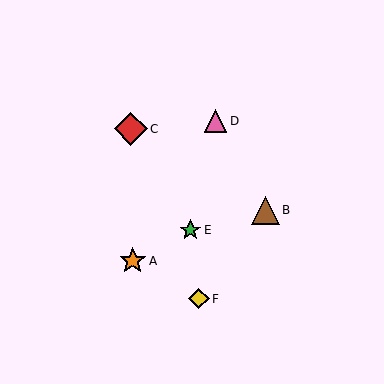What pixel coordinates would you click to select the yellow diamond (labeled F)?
Click at (199, 299) to select the yellow diamond F.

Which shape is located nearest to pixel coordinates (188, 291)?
The yellow diamond (labeled F) at (199, 299) is nearest to that location.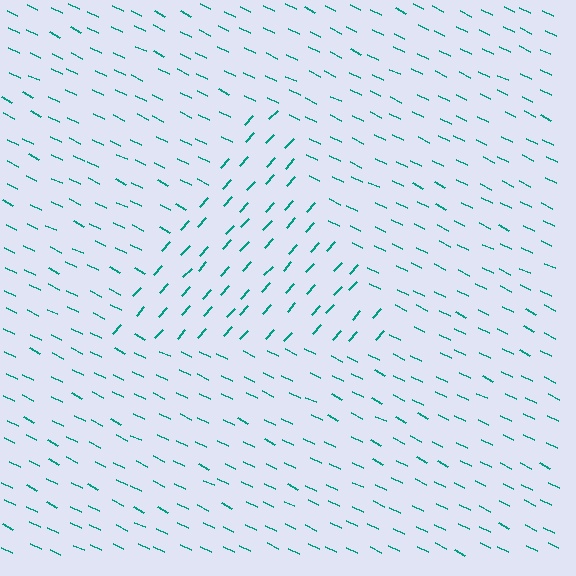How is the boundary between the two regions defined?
The boundary is defined purely by a change in line orientation (approximately 74 degrees difference). All lines are the same color and thickness.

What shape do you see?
I see a triangle.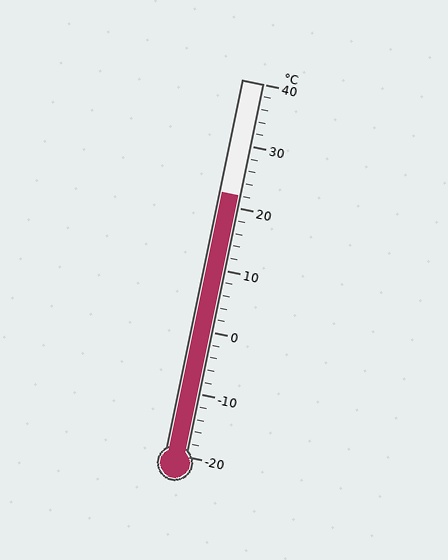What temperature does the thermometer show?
The thermometer shows approximately 22°C.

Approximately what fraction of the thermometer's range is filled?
The thermometer is filled to approximately 70% of its range.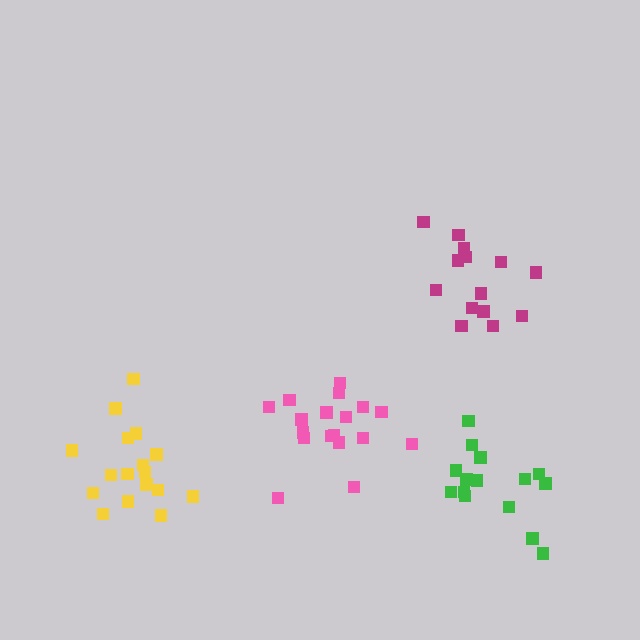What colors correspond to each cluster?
The clusters are colored: pink, green, magenta, yellow.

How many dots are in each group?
Group 1: 18 dots, Group 2: 15 dots, Group 3: 14 dots, Group 4: 17 dots (64 total).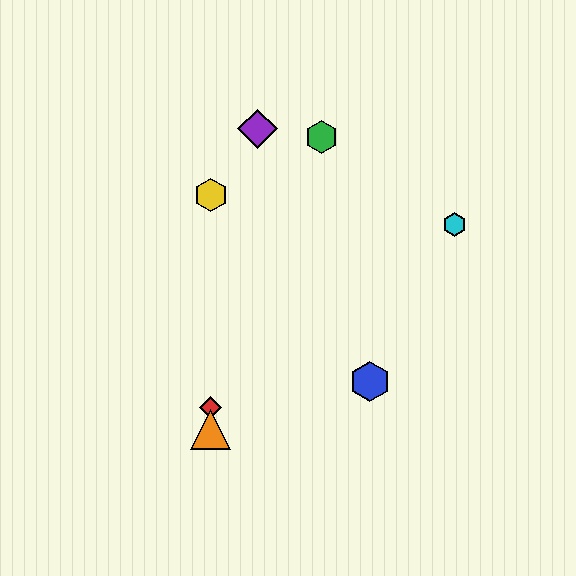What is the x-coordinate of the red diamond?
The red diamond is at x≈211.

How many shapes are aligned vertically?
3 shapes (the red diamond, the yellow hexagon, the orange triangle) are aligned vertically.